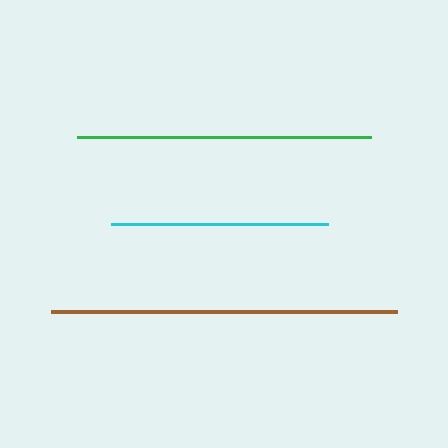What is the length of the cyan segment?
The cyan segment is approximately 217 pixels long.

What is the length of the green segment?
The green segment is approximately 295 pixels long.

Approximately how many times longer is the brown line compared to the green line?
The brown line is approximately 1.2 times the length of the green line.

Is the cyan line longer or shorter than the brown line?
The brown line is longer than the cyan line.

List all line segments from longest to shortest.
From longest to shortest: brown, green, cyan.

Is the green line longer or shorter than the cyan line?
The green line is longer than the cyan line.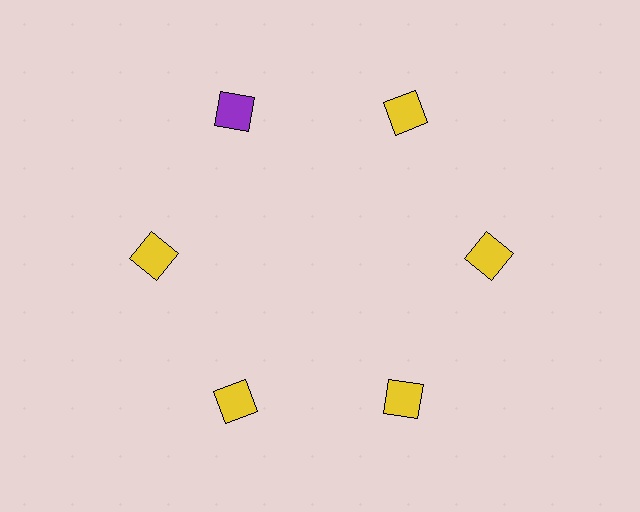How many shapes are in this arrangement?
There are 6 shapes arranged in a ring pattern.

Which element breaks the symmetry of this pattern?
The purple diamond at roughly the 11 o'clock position breaks the symmetry. All other shapes are yellow diamonds.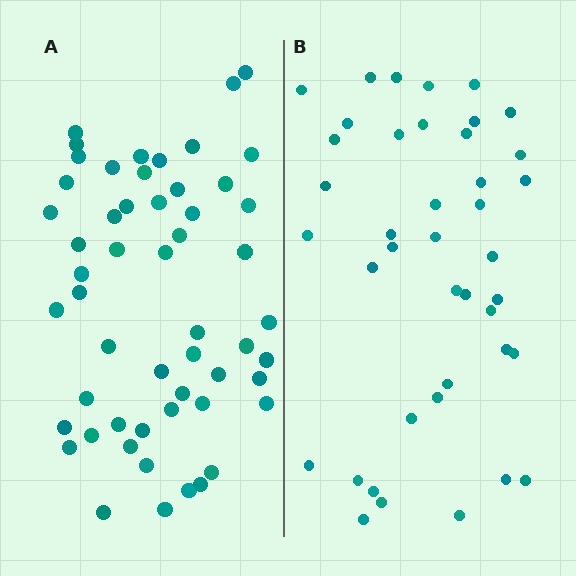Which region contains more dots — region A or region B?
Region A (the left region) has more dots.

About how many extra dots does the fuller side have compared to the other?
Region A has approximately 15 more dots than region B.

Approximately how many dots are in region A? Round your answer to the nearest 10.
About 50 dots. (The exact count is 54, which rounds to 50.)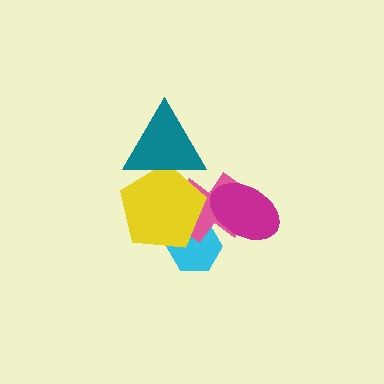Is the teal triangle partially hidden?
No, no other shape covers it.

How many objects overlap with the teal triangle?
1 object overlaps with the teal triangle.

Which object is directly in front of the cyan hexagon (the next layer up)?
The pink cross is directly in front of the cyan hexagon.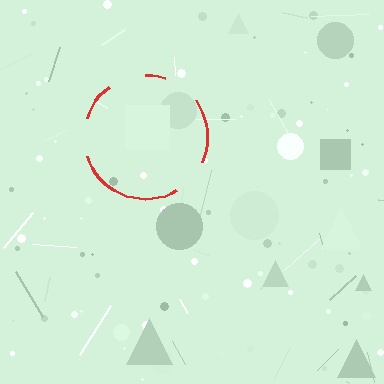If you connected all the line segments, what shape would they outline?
They would outline a circle.